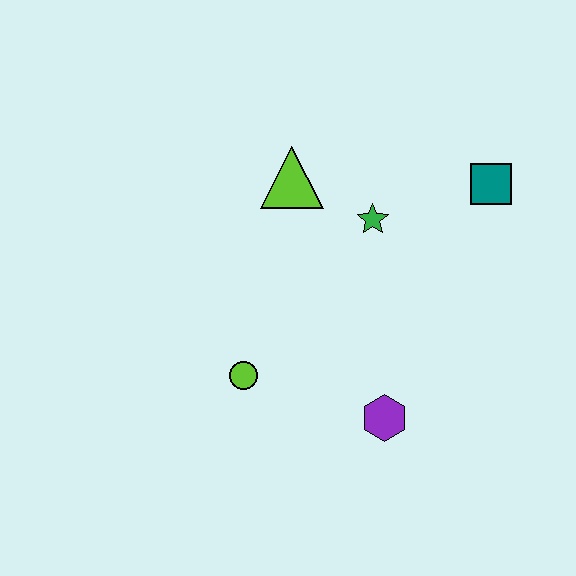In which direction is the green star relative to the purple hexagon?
The green star is above the purple hexagon.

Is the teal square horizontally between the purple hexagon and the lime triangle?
No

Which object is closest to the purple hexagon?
The lime circle is closest to the purple hexagon.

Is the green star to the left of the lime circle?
No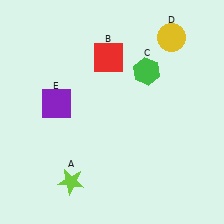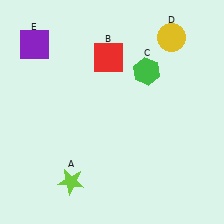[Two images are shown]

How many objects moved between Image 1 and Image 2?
1 object moved between the two images.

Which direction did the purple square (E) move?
The purple square (E) moved up.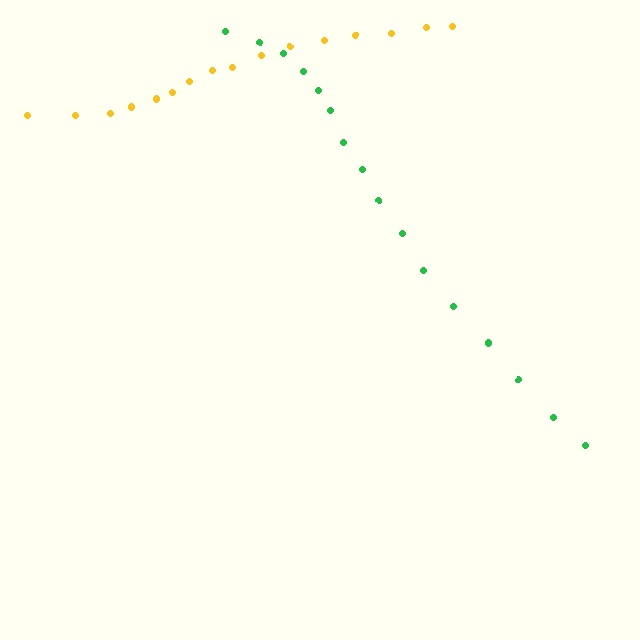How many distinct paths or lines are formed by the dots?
There are 2 distinct paths.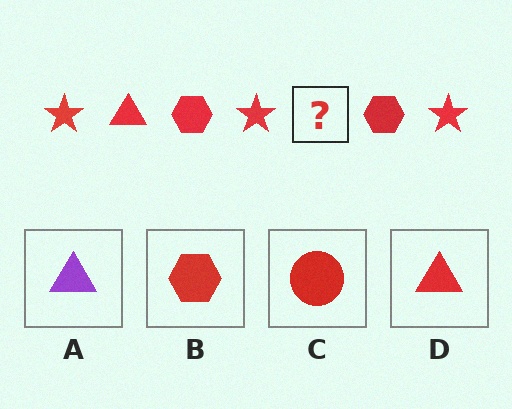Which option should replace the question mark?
Option D.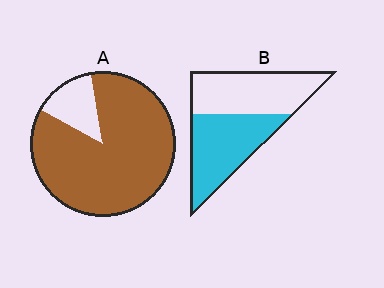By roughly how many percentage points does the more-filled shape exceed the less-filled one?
By roughly 35 percentage points (A over B).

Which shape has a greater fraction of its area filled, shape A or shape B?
Shape A.